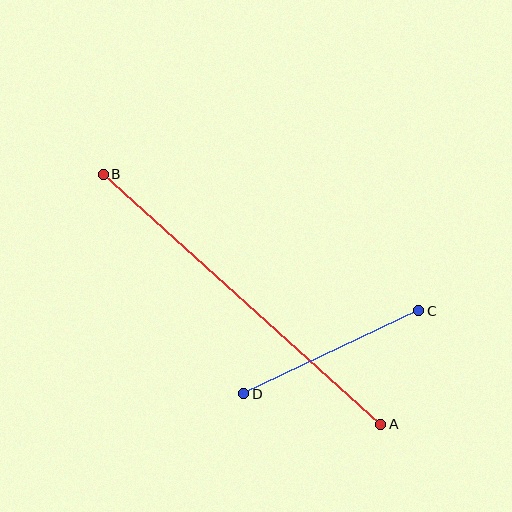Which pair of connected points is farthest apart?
Points A and B are farthest apart.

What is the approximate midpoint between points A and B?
The midpoint is at approximately (242, 299) pixels.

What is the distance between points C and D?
The distance is approximately 194 pixels.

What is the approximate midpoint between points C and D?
The midpoint is at approximately (331, 352) pixels.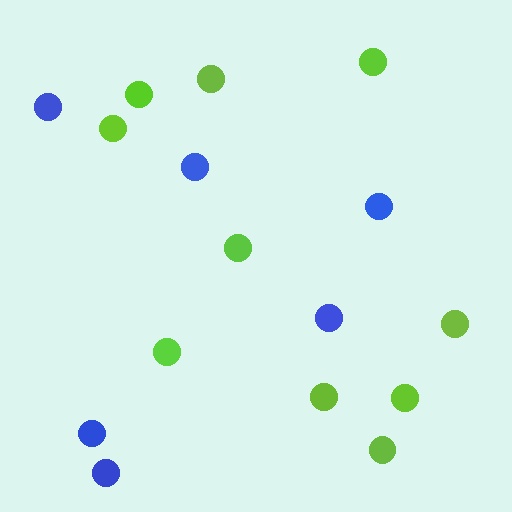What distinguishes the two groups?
There are 2 groups: one group of lime circles (10) and one group of blue circles (6).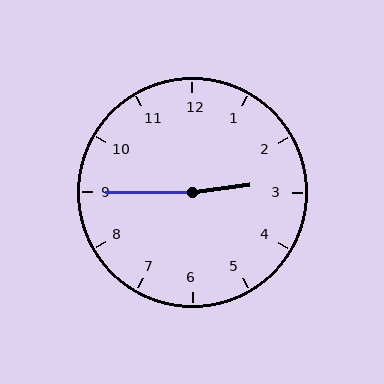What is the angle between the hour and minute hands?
Approximately 172 degrees.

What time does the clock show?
2:45.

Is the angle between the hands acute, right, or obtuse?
It is obtuse.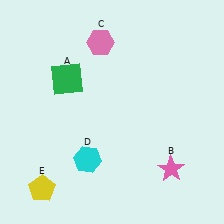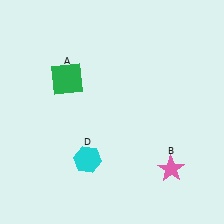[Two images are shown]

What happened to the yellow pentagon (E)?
The yellow pentagon (E) was removed in Image 2. It was in the bottom-left area of Image 1.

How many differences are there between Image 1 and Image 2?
There are 2 differences between the two images.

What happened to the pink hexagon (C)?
The pink hexagon (C) was removed in Image 2. It was in the top-left area of Image 1.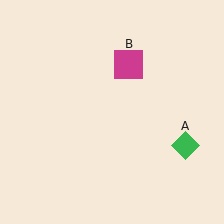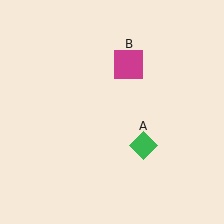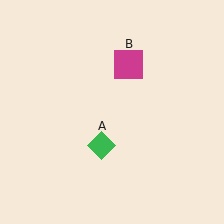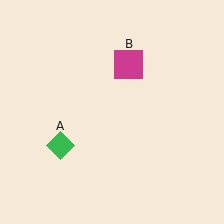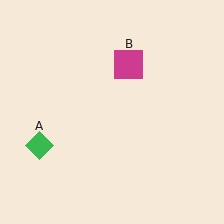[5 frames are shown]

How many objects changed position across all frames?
1 object changed position: green diamond (object A).